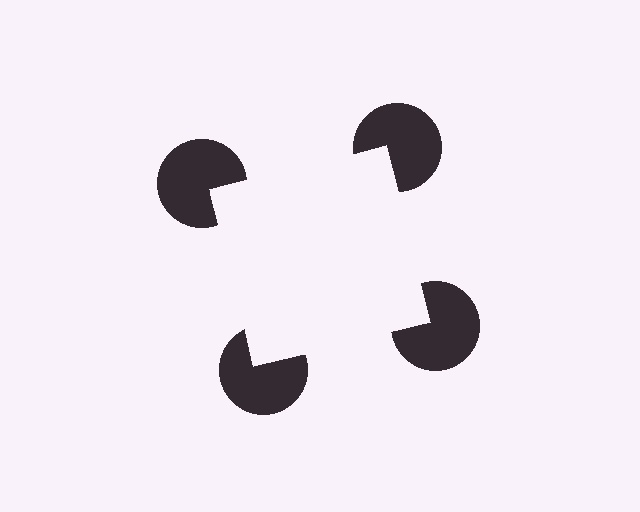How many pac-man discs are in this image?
There are 4 — one at each vertex of the illusory square.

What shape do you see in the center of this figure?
An illusory square — its edges are inferred from the aligned wedge cuts in the pac-man discs, not physically drawn.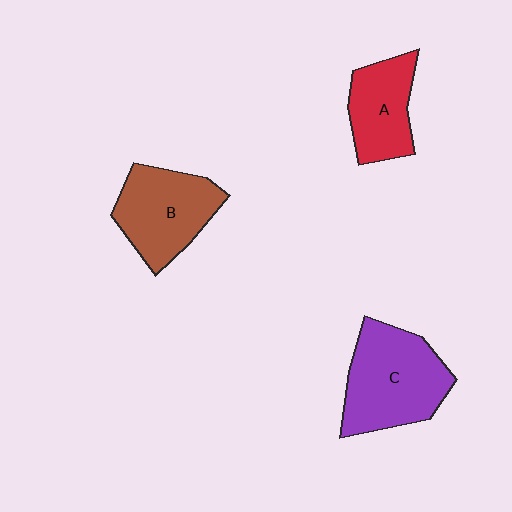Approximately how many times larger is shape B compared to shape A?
Approximately 1.3 times.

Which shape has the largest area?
Shape C (purple).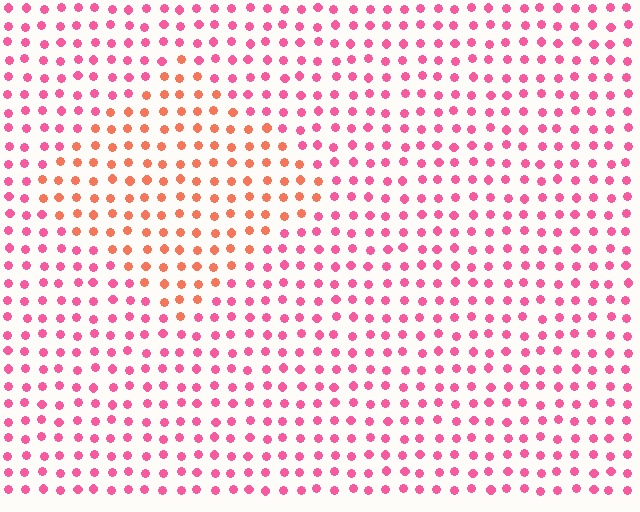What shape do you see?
I see a diamond.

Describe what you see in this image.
The image is filled with small pink elements in a uniform arrangement. A diamond-shaped region is visible where the elements are tinted to a slightly different hue, forming a subtle color boundary.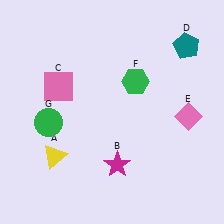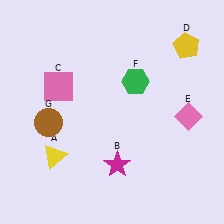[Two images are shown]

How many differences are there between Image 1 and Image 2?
There are 2 differences between the two images.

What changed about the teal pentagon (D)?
In Image 1, D is teal. In Image 2, it changed to yellow.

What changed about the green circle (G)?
In Image 1, G is green. In Image 2, it changed to brown.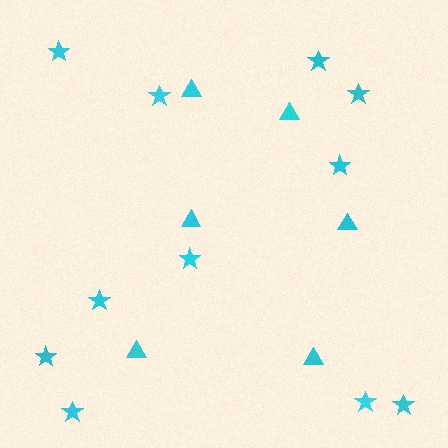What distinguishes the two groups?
There are 2 groups: one group of triangles (6) and one group of stars (11).